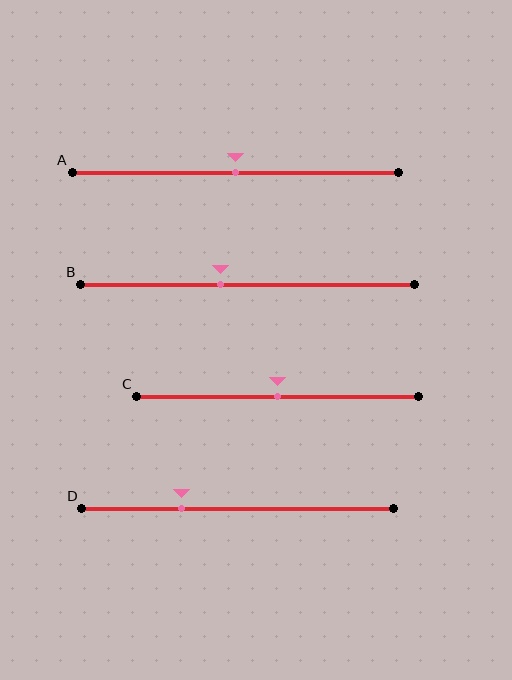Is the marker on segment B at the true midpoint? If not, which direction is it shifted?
No, the marker on segment B is shifted to the left by about 8% of the segment length.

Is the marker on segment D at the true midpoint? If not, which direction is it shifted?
No, the marker on segment D is shifted to the left by about 18% of the segment length.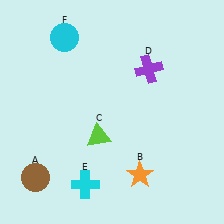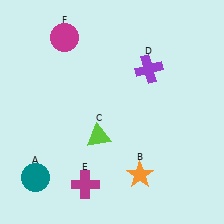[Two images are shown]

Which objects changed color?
A changed from brown to teal. E changed from cyan to magenta. F changed from cyan to magenta.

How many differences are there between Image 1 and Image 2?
There are 3 differences between the two images.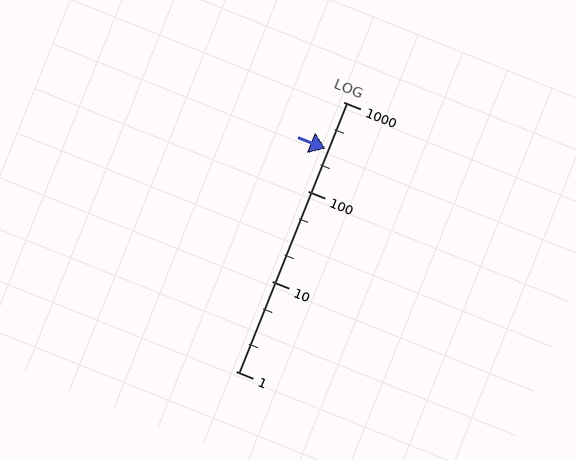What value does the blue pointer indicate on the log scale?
The pointer indicates approximately 300.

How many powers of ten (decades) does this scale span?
The scale spans 3 decades, from 1 to 1000.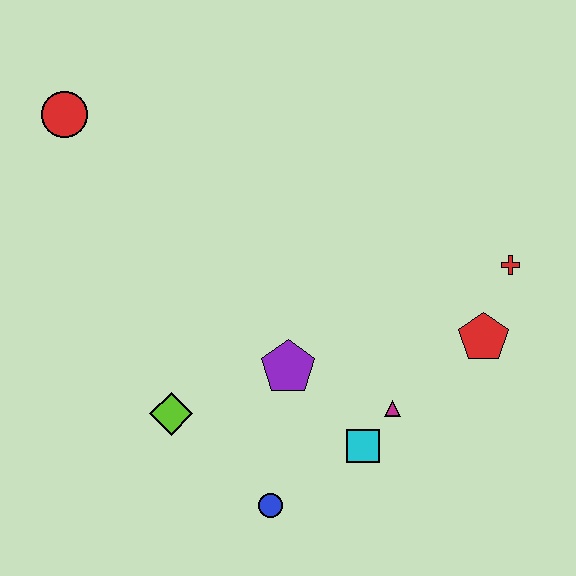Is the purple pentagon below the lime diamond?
No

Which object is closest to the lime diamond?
The purple pentagon is closest to the lime diamond.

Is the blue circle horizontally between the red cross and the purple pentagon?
No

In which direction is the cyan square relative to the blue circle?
The cyan square is to the right of the blue circle.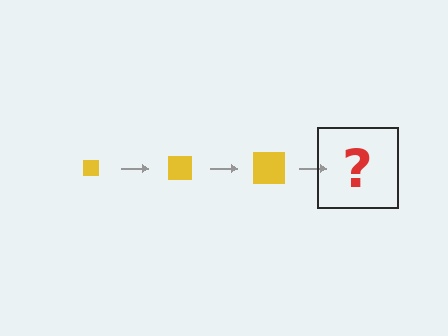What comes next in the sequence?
The next element should be a yellow square, larger than the previous one.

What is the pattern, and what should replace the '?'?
The pattern is that the square gets progressively larger each step. The '?' should be a yellow square, larger than the previous one.